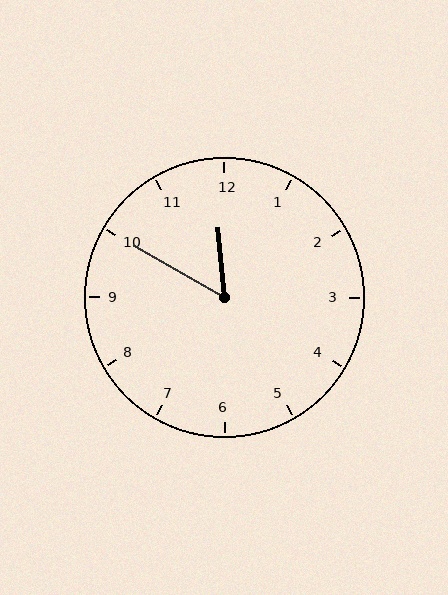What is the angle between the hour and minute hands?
Approximately 55 degrees.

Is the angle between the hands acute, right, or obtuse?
It is acute.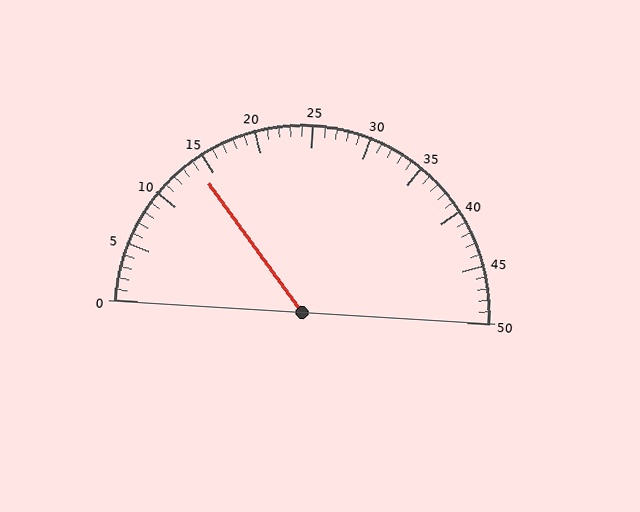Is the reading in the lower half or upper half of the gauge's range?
The reading is in the lower half of the range (0 to 50).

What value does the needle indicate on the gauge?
The needle indicates approximately 14.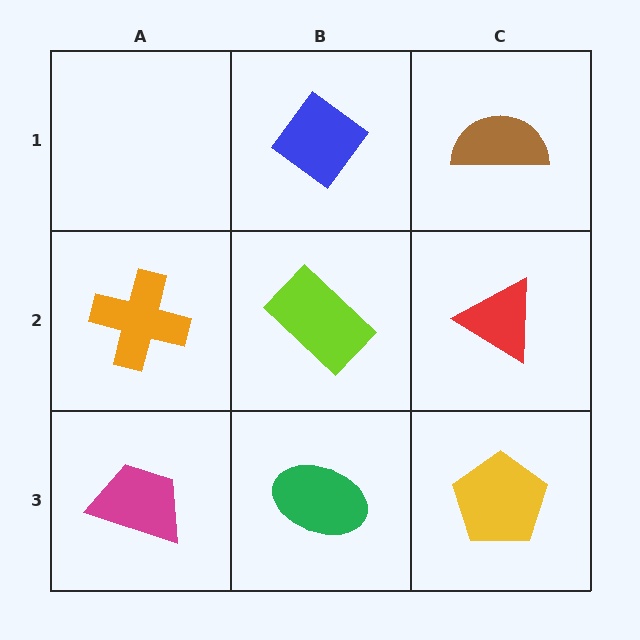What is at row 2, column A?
An orange cross.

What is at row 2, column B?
A lime rectangle.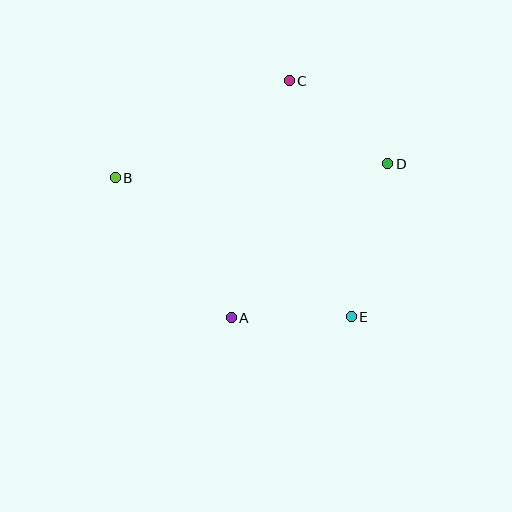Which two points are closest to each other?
Points A and E are closest to each other.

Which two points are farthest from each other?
Points B and E are farthest from each other.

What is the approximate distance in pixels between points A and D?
The distance between A and D is approximately 219 pixels.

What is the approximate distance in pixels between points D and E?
The distance between D and E is approximately 157 pixels.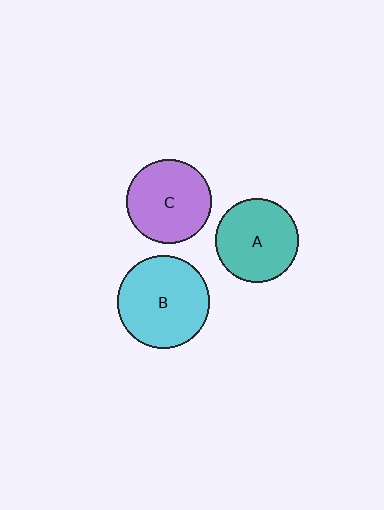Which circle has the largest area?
Circle B (cyan).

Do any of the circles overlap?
No, none of the circles overlap.